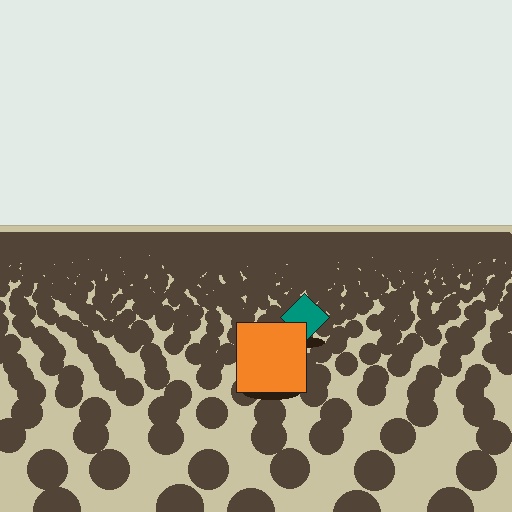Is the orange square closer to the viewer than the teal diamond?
Yes. The orange square is closer — you can tell from the texture gradient: the ground texture is coarser near it.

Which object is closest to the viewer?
The orange square is closest. The texture marks near it are larger and more spread out.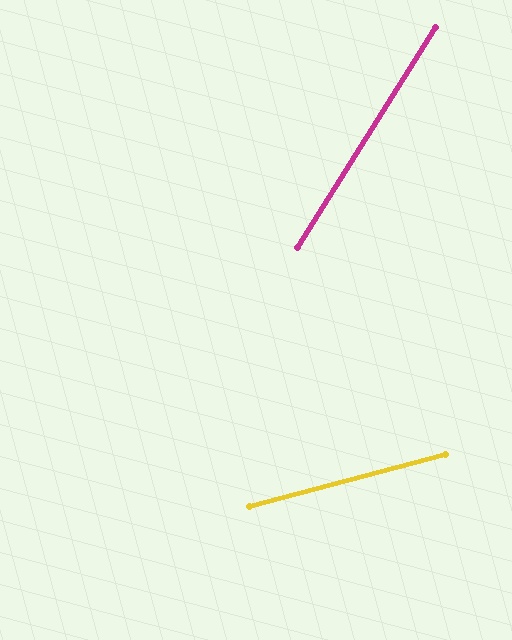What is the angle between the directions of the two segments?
Approximately 43 degrees.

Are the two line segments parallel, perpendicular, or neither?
Neither parallel nor perpendicular — they differ by about 43°.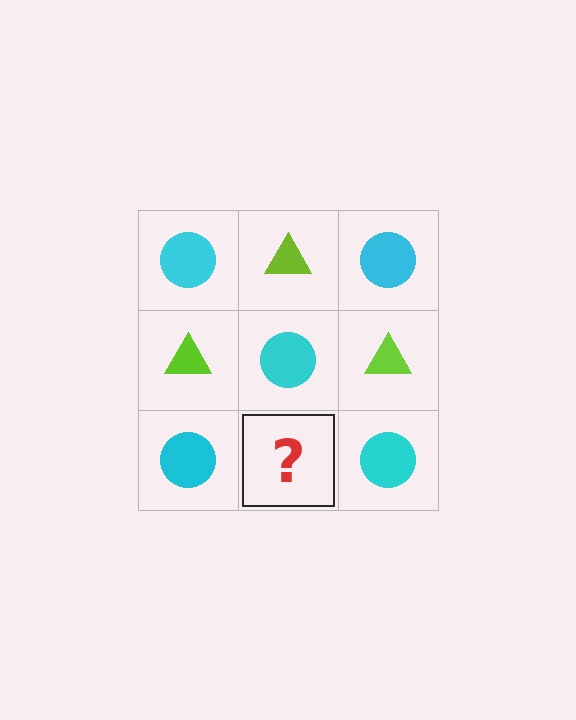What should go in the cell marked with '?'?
The missing cell should contain a lime triangle.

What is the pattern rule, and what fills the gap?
The rule is that it alternates cyan circle and lime triangle in a checkerboard pattern. The gap should be filled with a lime triangle.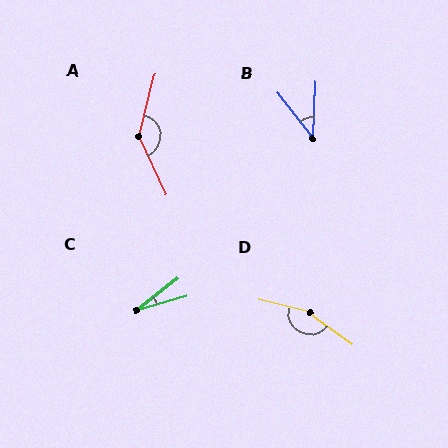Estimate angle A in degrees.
Approximately 141 degrees.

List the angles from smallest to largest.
C (22°), B (40°), A (141°), D (157°).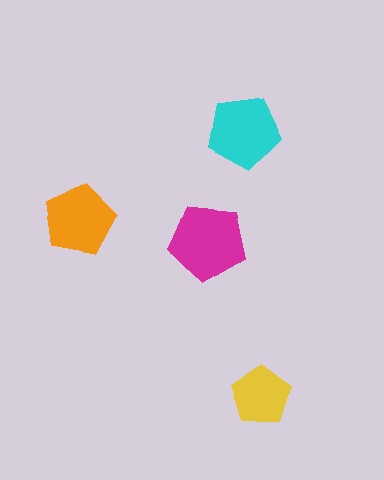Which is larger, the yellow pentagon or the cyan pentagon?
The cyan one.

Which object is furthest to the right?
The yellow pentagon is rightmost.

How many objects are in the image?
There are 4 objects in the image.